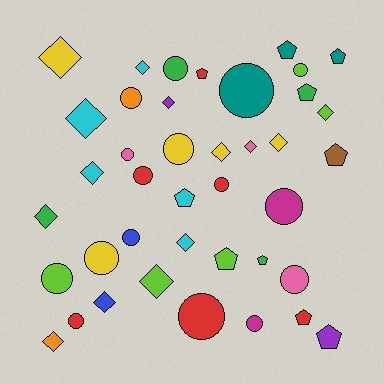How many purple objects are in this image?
There are 2 purple objects.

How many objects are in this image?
There are 40 objects.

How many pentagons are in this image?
There are 10 pentagons.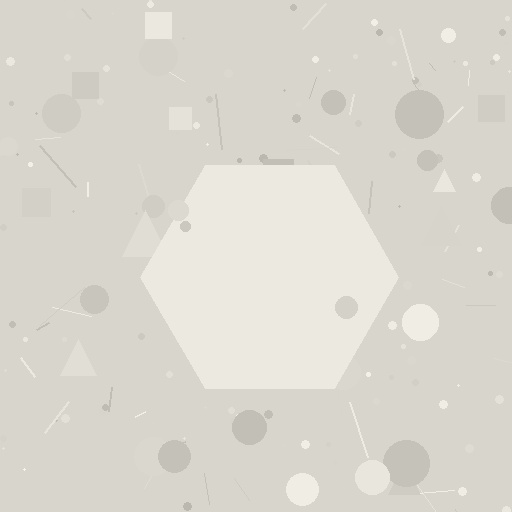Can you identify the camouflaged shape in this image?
The camouflaged shape is a hexagon.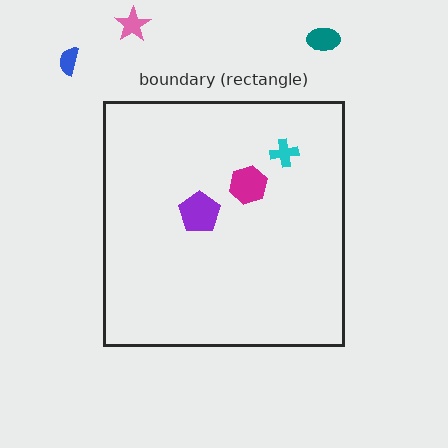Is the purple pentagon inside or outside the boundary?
Inside.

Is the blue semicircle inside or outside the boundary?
Outside.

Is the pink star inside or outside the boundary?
Outside.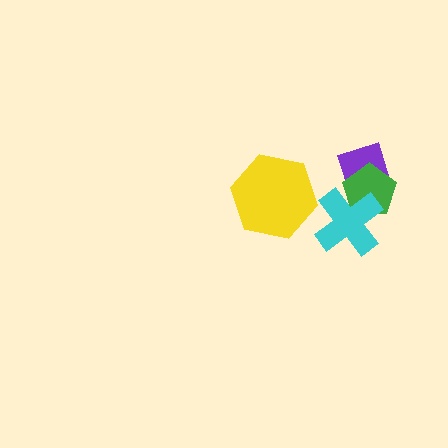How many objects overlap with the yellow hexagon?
0 objects overlap with the yellow hexagon.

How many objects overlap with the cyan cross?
2 objects overlap with the cyan cross.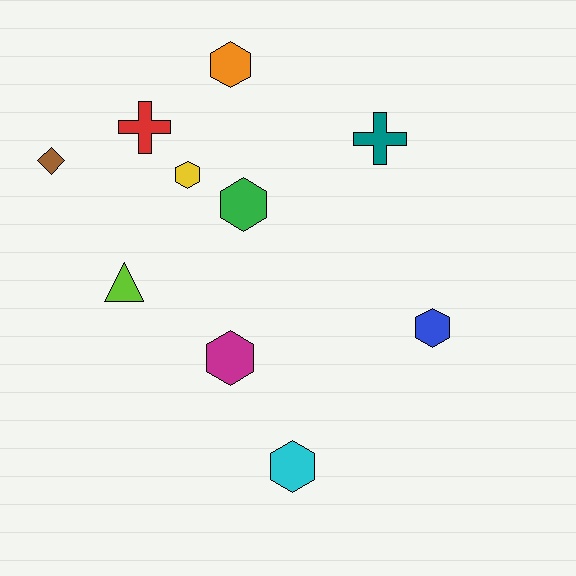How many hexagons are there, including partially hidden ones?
There are 6 hexagons.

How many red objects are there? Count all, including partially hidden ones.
There is 1 red object.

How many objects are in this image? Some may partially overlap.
There are 10 objects.